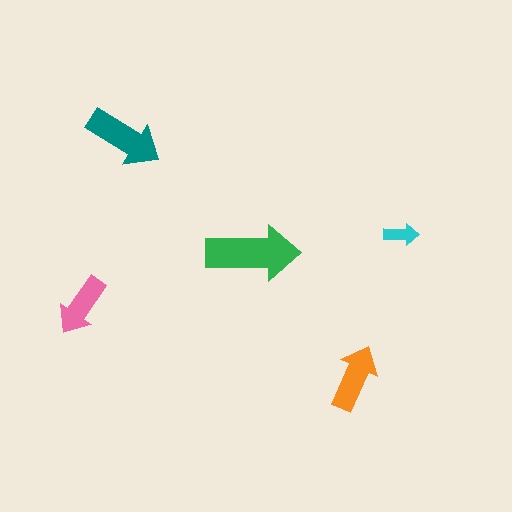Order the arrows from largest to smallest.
the green one, the teal one, the orange one, the pink one, the cyan one.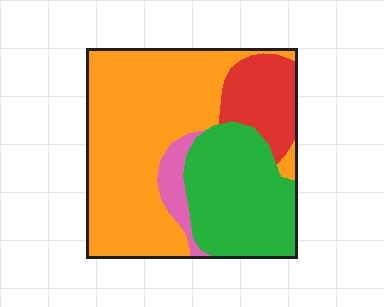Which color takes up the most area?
Orange, at roughly 55%.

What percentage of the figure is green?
Green covers around 30% of the figure.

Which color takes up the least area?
Pink, at roughly 5%.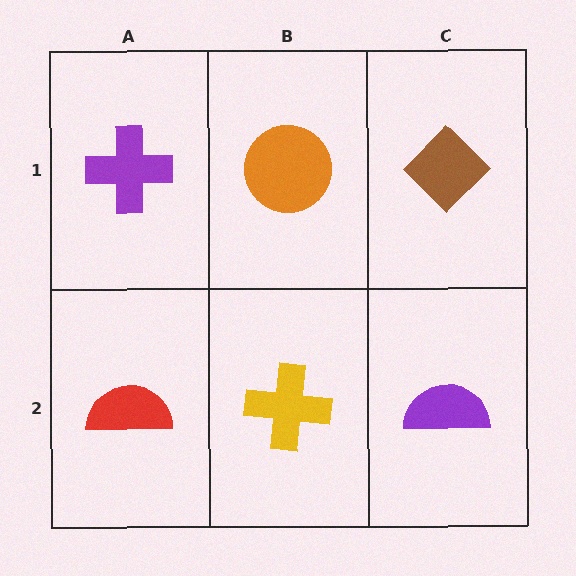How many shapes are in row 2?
3 shapes.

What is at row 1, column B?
An orange circle.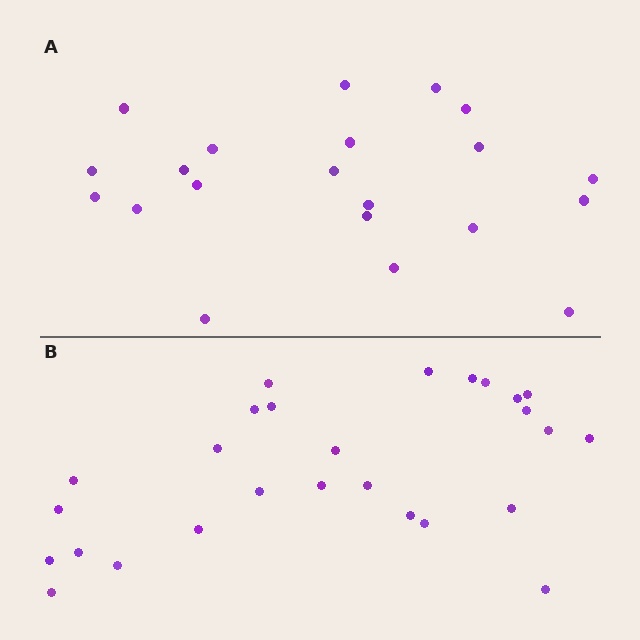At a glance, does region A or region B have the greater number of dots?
Region B (the bottom region) has more dots.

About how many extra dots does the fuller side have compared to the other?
Region B has about 6 more dots than region A.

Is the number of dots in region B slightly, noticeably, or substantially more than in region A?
Region B has noticeably more, but not dramatically so. The ratio is roughly 1.3 to 1.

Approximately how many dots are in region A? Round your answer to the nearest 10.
About 20 dots. (The exact count is 21, which rounds to 20.)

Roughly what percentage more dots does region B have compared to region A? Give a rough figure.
About 30% more.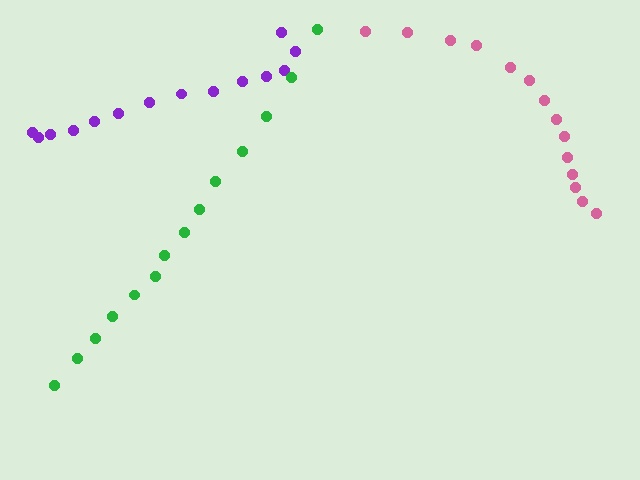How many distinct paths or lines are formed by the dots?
There are 3 distinct paths.